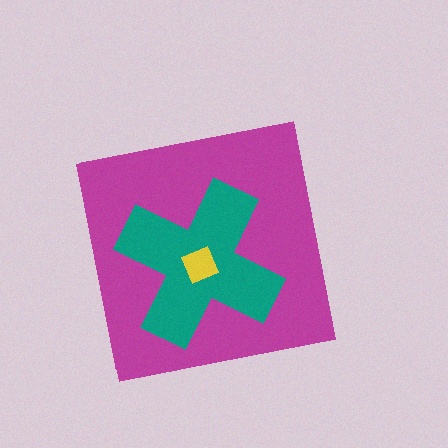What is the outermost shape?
The magenta square.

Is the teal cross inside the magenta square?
Yes.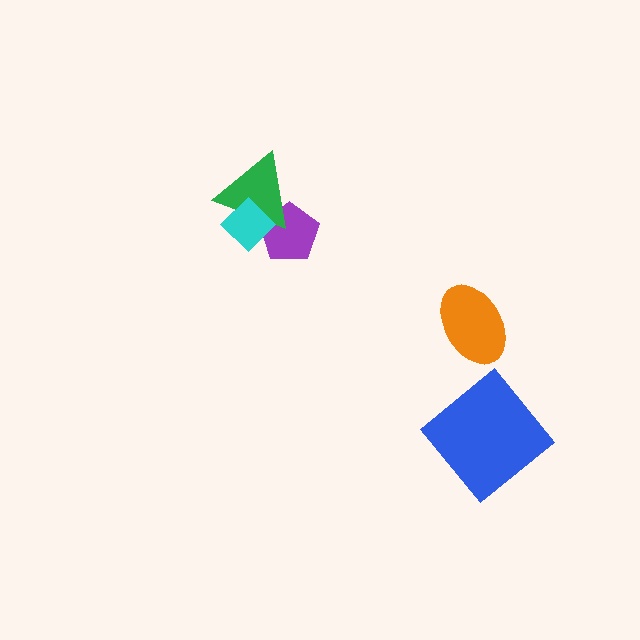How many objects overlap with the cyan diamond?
2 objects overlap with the cyan diamond.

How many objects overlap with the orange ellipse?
0 objects overlap with the orange ellipse.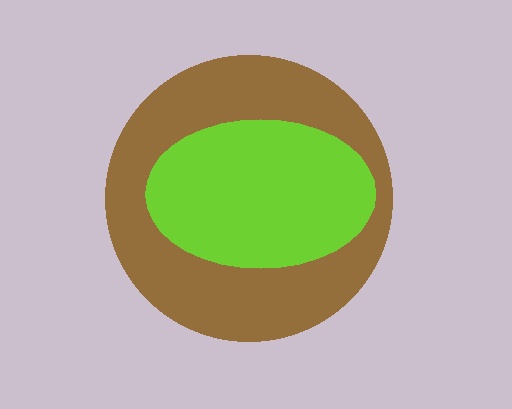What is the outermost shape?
The brown circle.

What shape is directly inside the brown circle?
The lime ellipse.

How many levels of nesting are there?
2.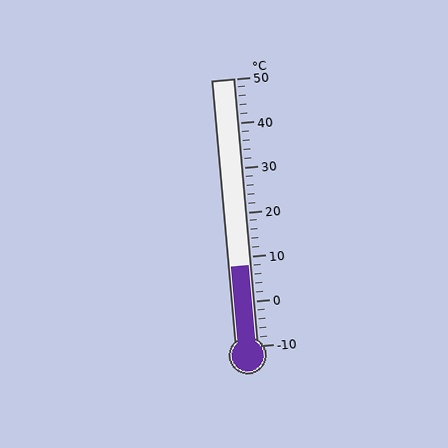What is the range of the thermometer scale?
The thermometer scale ranges from -10°C to 50°C.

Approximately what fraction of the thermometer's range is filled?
The thermometer is filled to approximately 30% of its range.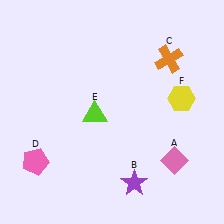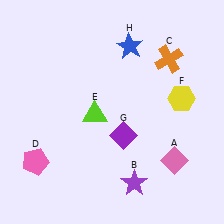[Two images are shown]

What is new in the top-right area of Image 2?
A blue star (H) was added in the top-right area of Image 2.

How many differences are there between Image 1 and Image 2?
There are 2 differences between the two images.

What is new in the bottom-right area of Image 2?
A purple diamond (G) was added in the bottom-right area of Image 2.